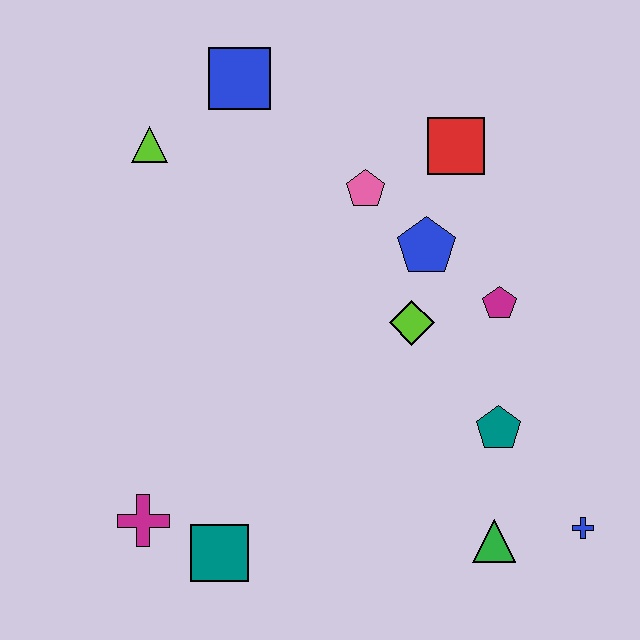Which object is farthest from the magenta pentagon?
The magenta cross is farthest from the magenta pentagon.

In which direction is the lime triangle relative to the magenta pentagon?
The lime triangle is to the left of the magenta pentagon.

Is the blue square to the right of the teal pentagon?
No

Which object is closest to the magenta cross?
The teal square is closest to the magenta cross.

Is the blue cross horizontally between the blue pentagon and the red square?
No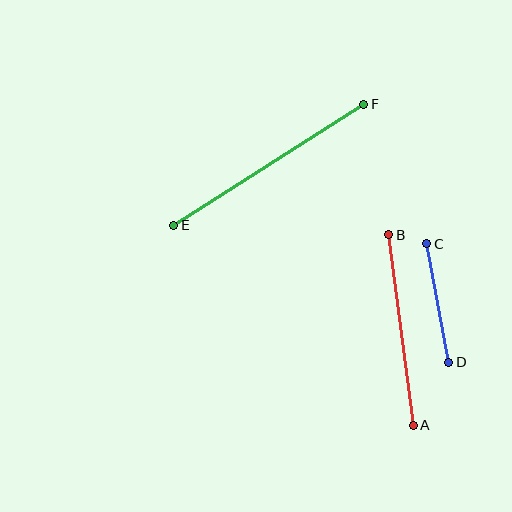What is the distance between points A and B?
The distance is approximately 192 pixels.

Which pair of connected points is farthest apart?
Points E and F are farthest apart.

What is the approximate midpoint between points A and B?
The midpoint is at approximately (401, 330) pixels.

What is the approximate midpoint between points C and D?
The midpoint is at approximately (438, 303) pixels.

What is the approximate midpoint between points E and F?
The midpoint is at approximately (269, 165) pixels.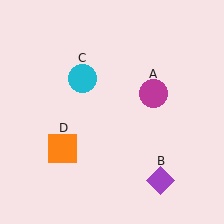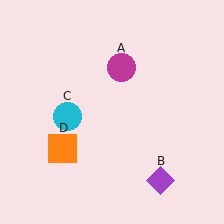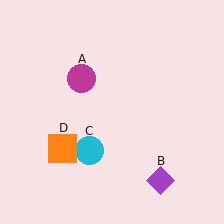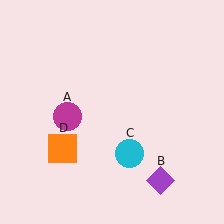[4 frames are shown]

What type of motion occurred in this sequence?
The magenta circle (object A), cyan circle (object C) rotated counterclockwise around the center of the scene.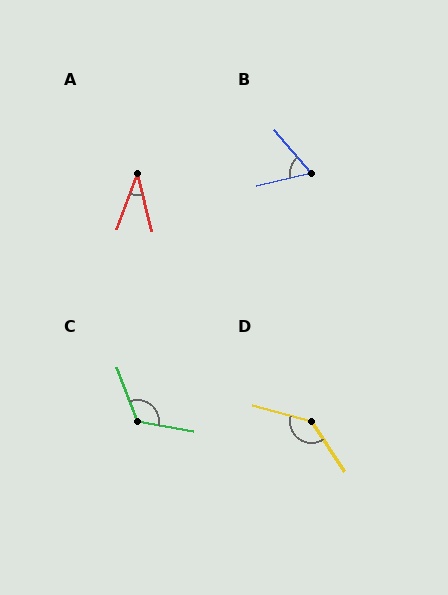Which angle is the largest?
D, at approximately 139 degrees.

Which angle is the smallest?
A, at approximately 35 degrees.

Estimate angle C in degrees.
Approximately 121 degrees.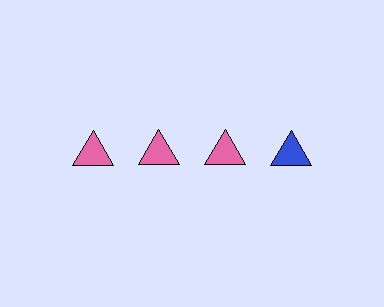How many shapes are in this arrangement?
There are 4 shapes arranged in a grid pattern.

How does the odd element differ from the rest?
It has a different color: blue instead of pink.